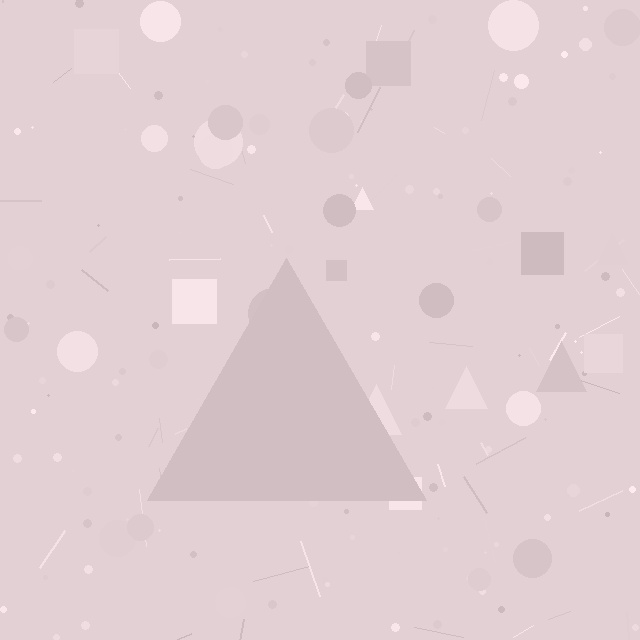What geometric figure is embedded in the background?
A triangle is embedded in the background.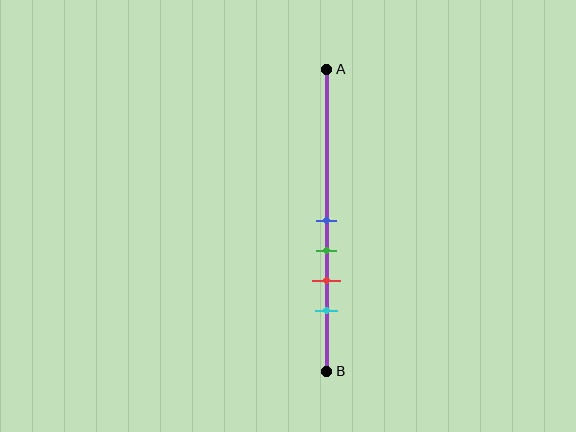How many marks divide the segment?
There are 4 marks dividing the segment.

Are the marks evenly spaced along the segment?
Yes, the marks are approximately evenly spaced.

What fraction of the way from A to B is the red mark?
The red mark is approximately 70% (0.7) of the way from A to B.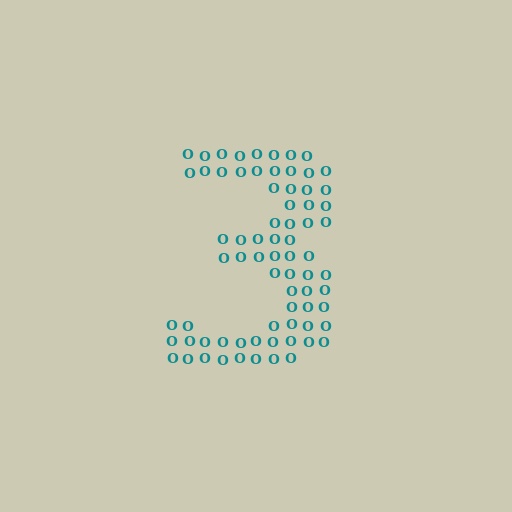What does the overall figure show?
The overall figure shows the digit 3.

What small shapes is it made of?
It is made of small letter O's.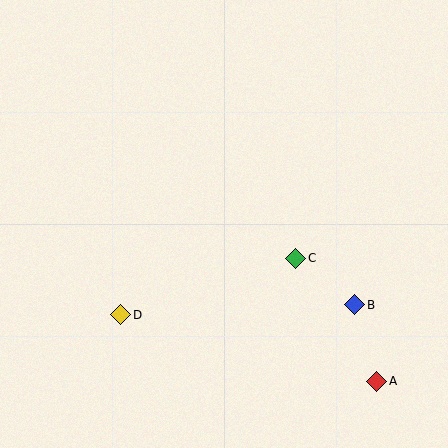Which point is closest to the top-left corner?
Point D is closest to the top-left corner.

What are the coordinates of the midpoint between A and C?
The midpoint between A and C is at (336, 320).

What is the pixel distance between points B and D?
The distance between B and D is 234 pixels.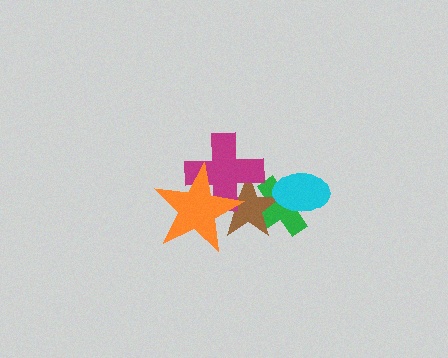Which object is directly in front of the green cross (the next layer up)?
The brown star is directly in front of the green cross.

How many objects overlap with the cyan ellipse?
2 objects overlap with the cyan ellipse.